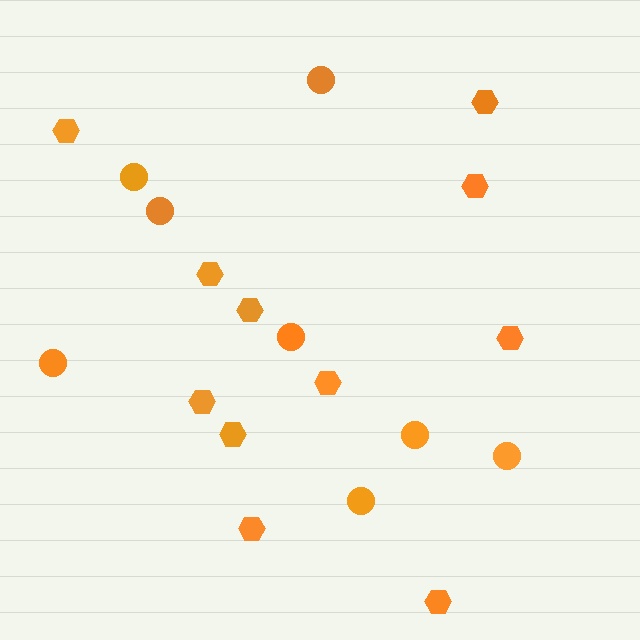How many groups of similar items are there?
There are 2 groups: one group of hexagons (11) and one group of circles (8).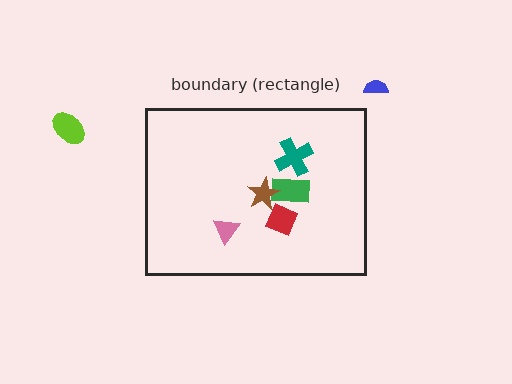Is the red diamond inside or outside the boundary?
Inside.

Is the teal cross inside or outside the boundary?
Inside.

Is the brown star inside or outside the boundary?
Inside.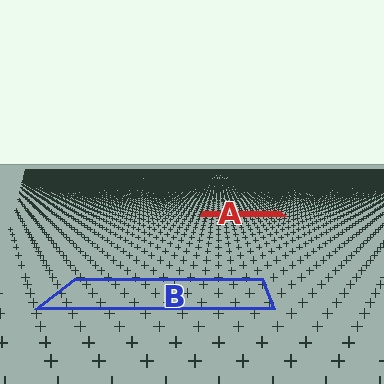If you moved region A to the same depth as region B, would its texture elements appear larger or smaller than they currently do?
They would appear larger. At a closer depth, the same texture elements are projected at a bigger on-screen size.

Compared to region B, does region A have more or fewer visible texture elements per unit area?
Region A has more texture elements per unit area — they are packed more densely because it is farther away.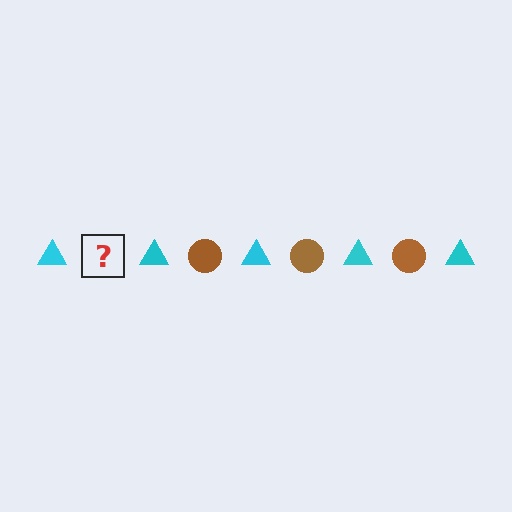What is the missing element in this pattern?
The missing element is a brown circle.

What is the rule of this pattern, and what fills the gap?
The rule is that the pattern alternates between cyan triangle and brown circle. The gap should be filled with a brown circle.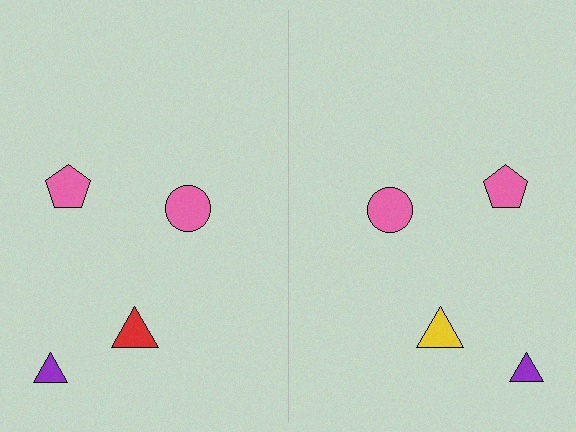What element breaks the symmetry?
The yellow triangle on the right side breaks the symmetry — its mirror counterpart is red.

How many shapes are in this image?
There are 8 shapes in this image.